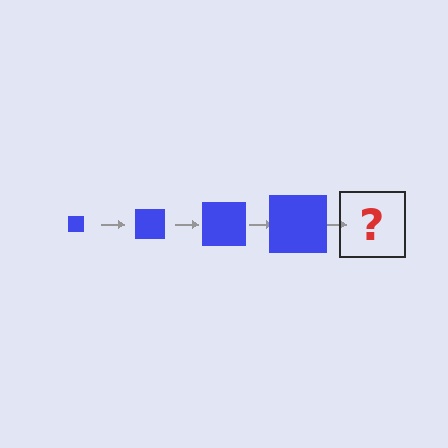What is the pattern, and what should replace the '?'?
The pattern is that the square gets progressively larger each step. The '?' should be a blue square, larger than the previous one.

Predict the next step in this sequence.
The next step is a blue square, larger than the previous one.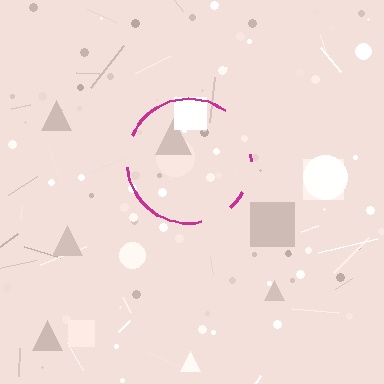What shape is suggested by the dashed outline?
The dashed outline suggests a circle.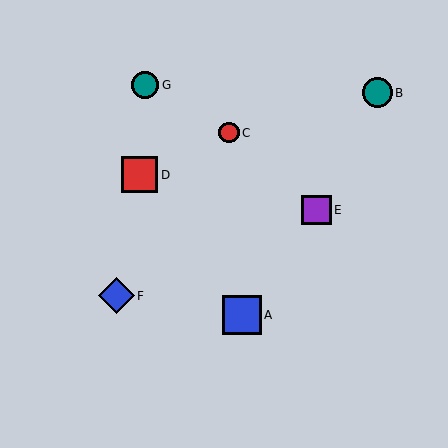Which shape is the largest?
The blue square (labeled A) is the largest.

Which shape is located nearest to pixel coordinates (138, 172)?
The red square (labeled D) at (140, 175) is nearest to that location.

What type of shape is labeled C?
Shape C is a red circle.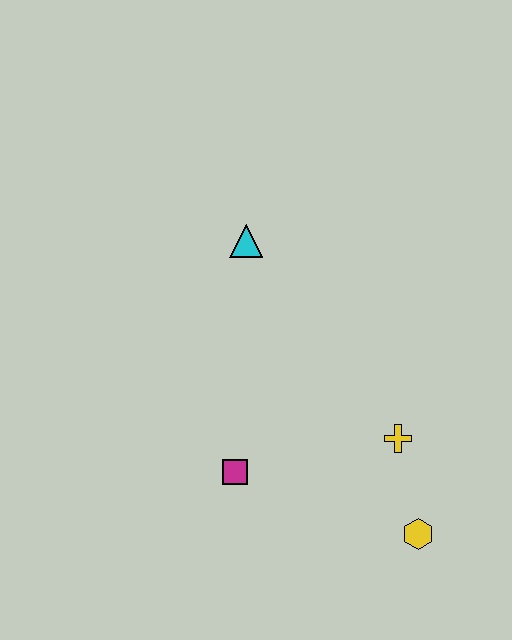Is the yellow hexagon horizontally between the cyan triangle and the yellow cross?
No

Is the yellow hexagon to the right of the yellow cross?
Yes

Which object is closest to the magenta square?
The yellow cross is closest to the magenta square.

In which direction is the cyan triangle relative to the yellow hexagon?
The cyan triangle is above the yellow hexagon.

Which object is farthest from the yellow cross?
The cyan triangle is farthest from the yellow cross.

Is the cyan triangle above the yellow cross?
Yes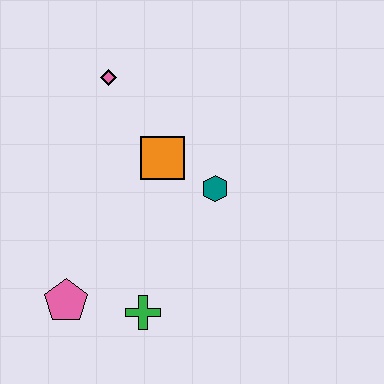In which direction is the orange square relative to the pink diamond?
The orange square is below the pink diamond.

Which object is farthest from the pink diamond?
The green cross is farthest from the pink diamond.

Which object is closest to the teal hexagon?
The orange square is closest to the teal hexagon.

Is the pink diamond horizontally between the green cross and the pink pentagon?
Yes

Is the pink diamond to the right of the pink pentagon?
Yes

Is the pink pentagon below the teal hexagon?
Yes